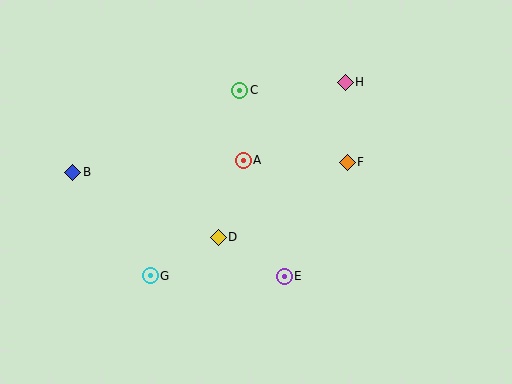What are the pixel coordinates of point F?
Point F is at (347, 162).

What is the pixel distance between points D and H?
The distance between D and H is 201 pixels.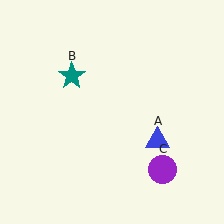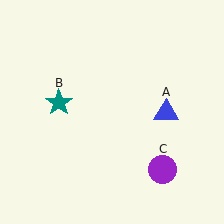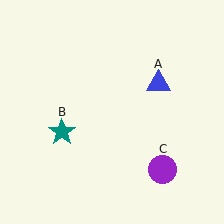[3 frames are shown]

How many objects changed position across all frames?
2 objects changed position: blue triangle (object A), teal star (object B).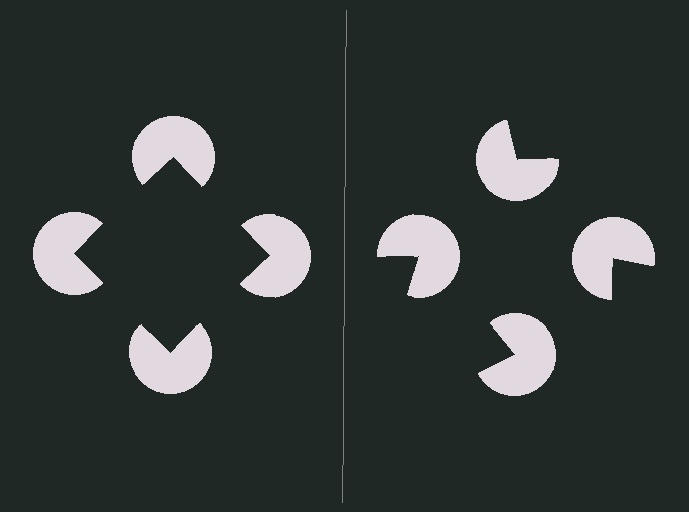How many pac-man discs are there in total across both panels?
8 — 4 on each side.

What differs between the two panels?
The pac-man discs are positioned identically on both sides; only the wedge orientations differ. On the left they align to a square; on the right they are misaligned.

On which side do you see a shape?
An illusory square appears on the left side. On the right side the wedge cuts are rotated, so no coherent shape forms.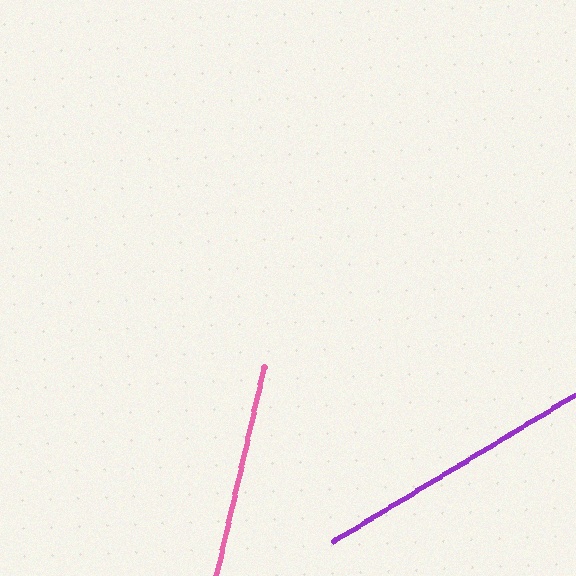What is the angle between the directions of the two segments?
Approximately 46 degrees.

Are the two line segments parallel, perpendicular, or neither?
Neither parallel nor perpendicular — they differ by about 46°.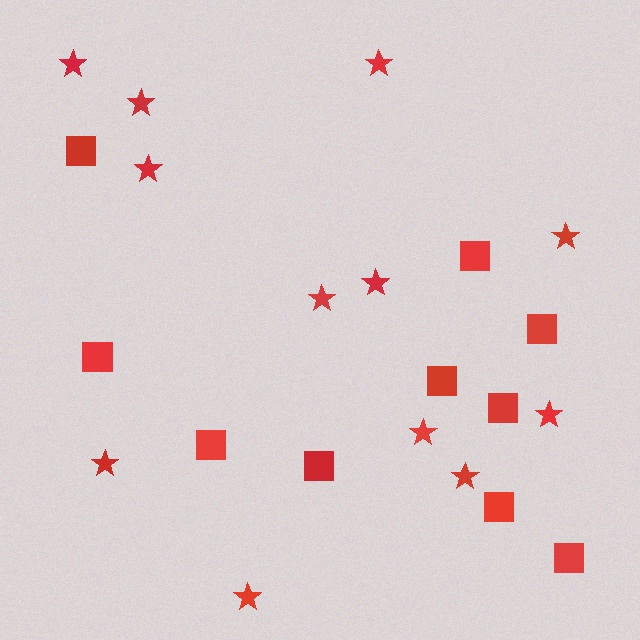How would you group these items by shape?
There are 2 groups: one group of squares (10) and one group of stars (12).